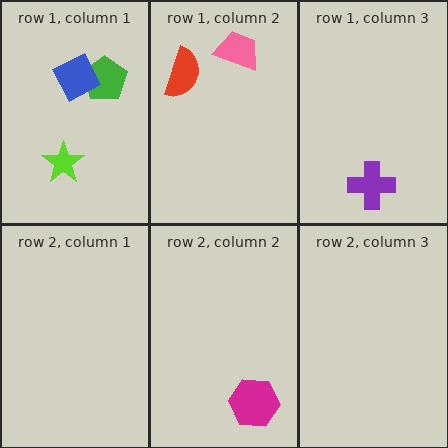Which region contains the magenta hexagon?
The row 2, column 2 region.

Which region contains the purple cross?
The row 1, column 3 region.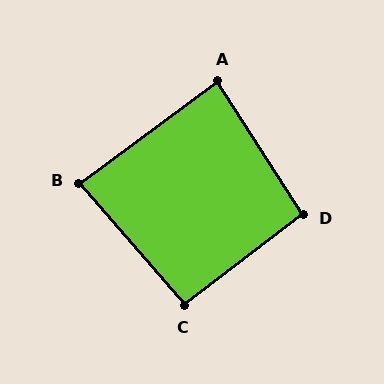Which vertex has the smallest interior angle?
B, at approximately 86 degrees.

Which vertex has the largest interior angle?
D, at approximately 94 degrees.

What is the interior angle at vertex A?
Approximately 87 degrees (approximately right).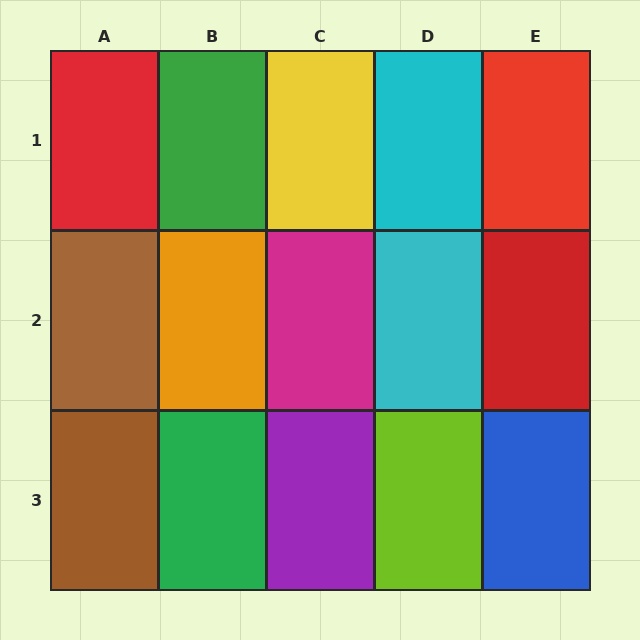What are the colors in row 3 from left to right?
Brown, green, purple, lime, blue.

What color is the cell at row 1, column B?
Green.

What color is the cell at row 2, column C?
Magenta.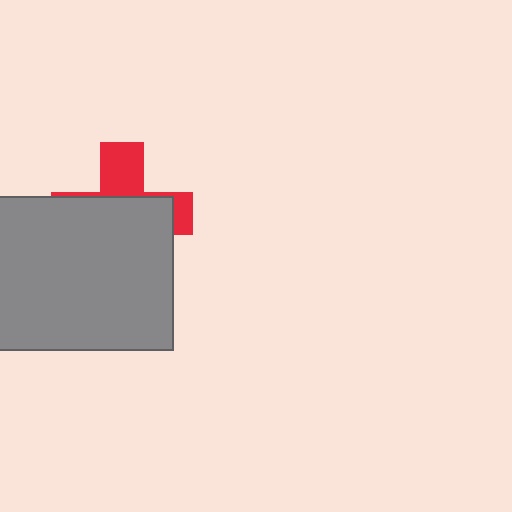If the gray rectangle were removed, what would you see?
You would see the complete red cross.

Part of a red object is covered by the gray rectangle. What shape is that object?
It is a cross.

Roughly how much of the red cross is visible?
A small part of it is visible (roughly 34%).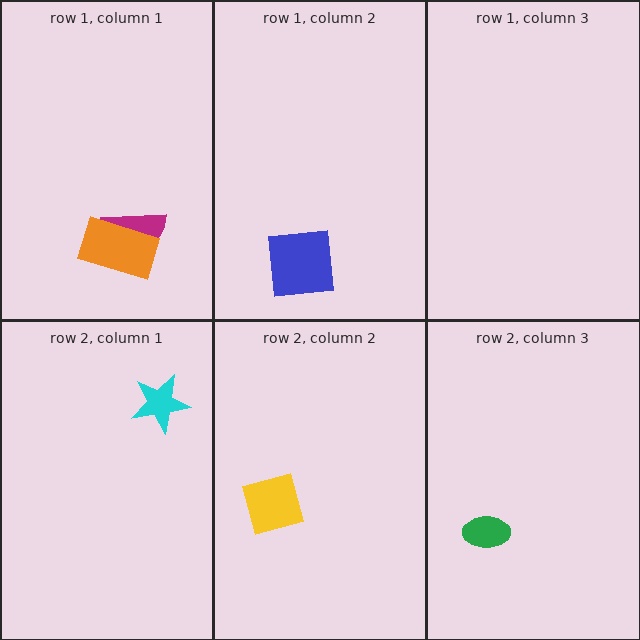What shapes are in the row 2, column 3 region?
The green ellipse.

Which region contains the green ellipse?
The row 2, column 3 region.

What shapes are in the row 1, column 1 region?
The magenta semicircle, the orange rectangle.